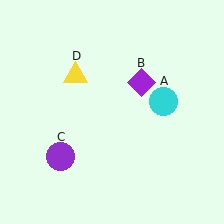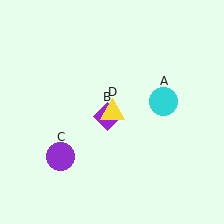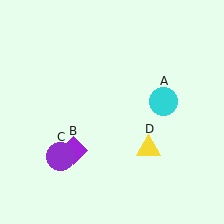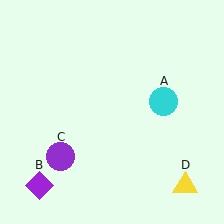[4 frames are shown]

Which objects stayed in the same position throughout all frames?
Cyan circle (object A) and purple circle (object C) remained stationary.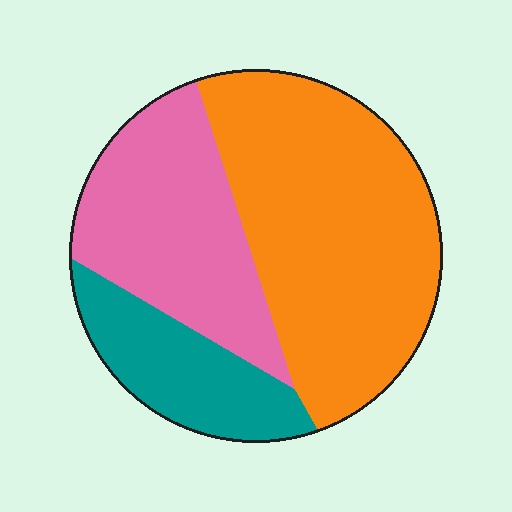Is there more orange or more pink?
Orange.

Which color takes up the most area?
Orange, at roughly 50%.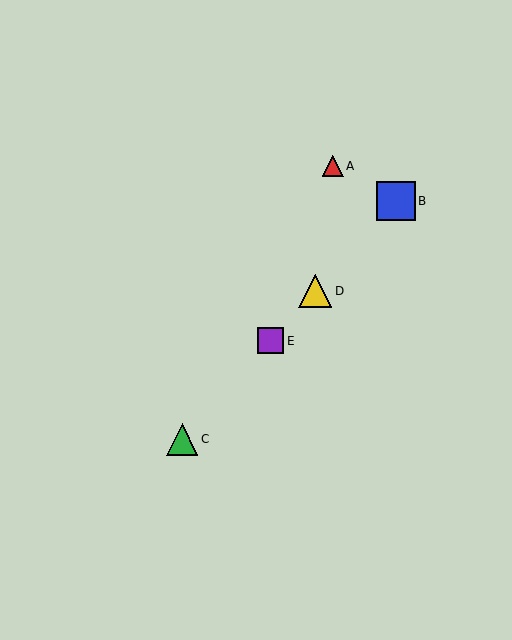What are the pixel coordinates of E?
Object E is at (271, 341).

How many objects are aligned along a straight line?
4 objects (B, C, D, E) are aligned along a straight line.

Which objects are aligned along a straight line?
Objects B, C, D, E are aligned along a straight line.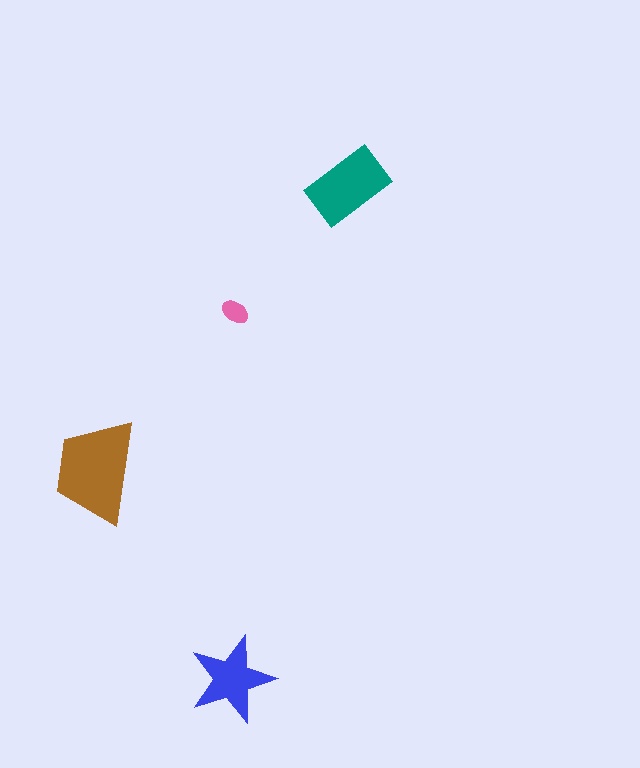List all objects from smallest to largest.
The pink ellipse, the blue star, the teal rectangle, the brown trapezoid.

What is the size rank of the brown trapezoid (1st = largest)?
1st.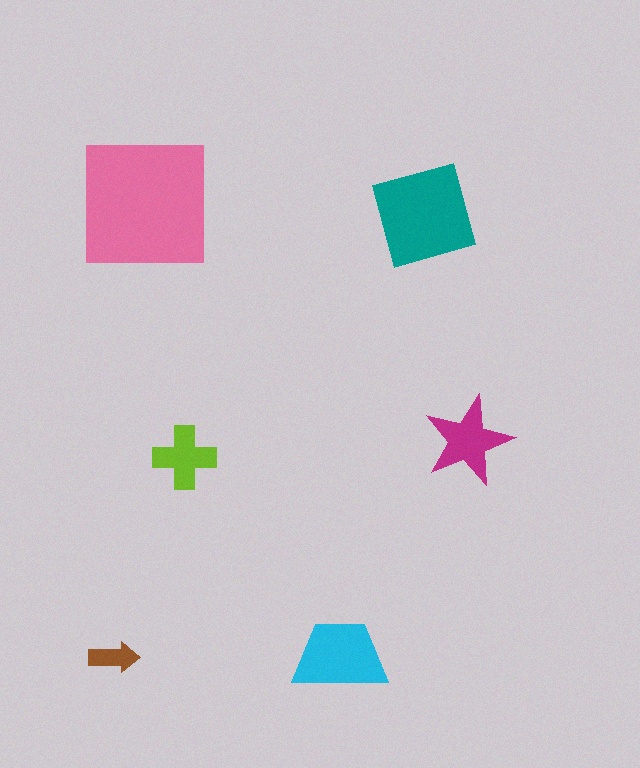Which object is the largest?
The pink square.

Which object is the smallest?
The brown arrow.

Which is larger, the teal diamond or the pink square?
The pink square.